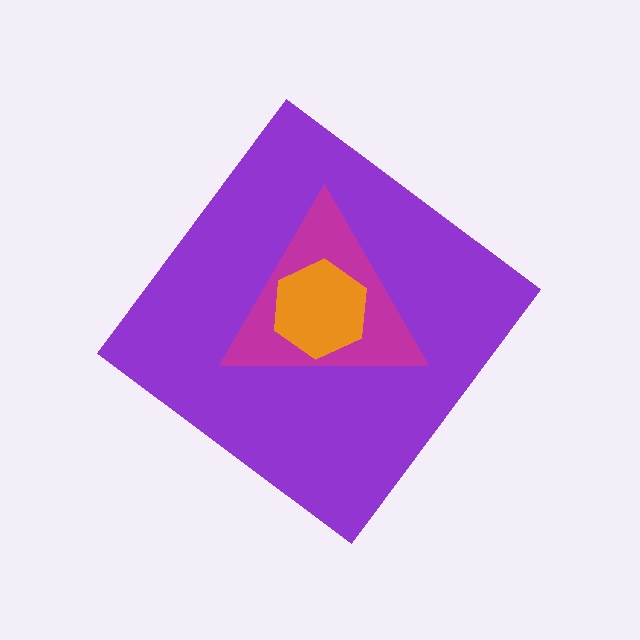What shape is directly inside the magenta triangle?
The orange hexagon.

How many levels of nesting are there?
3.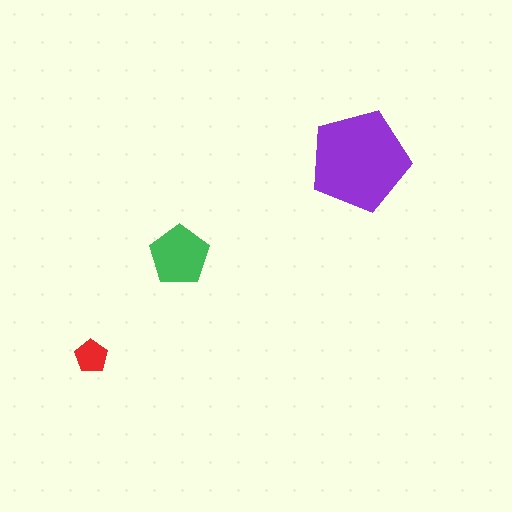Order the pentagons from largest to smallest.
the purple one, the green one, the red one.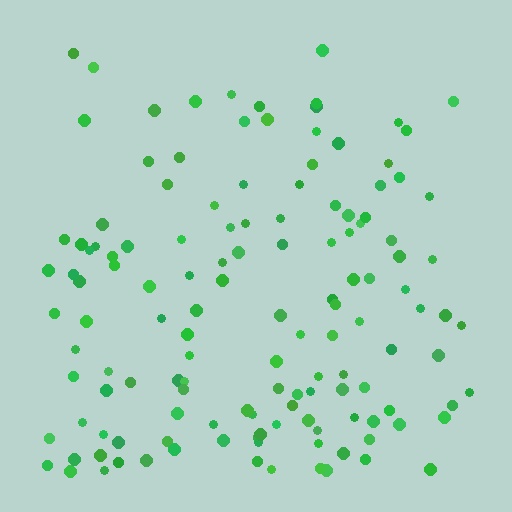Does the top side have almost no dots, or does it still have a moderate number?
Still a moderate number, just noticeably fewer than the bottom.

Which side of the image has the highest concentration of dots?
The bottom.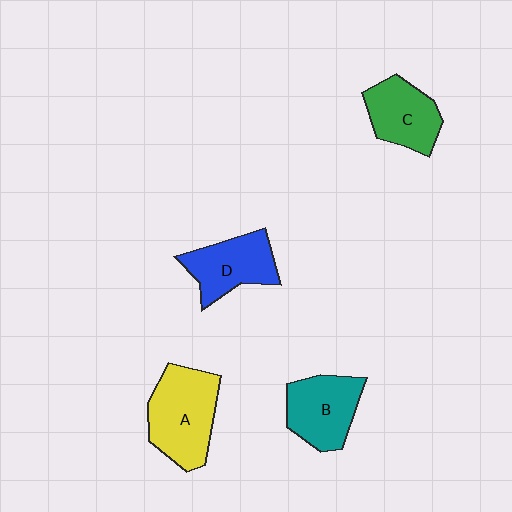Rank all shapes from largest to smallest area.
From largest to smallest: A (yellow), B (teal), D (blue), C (green).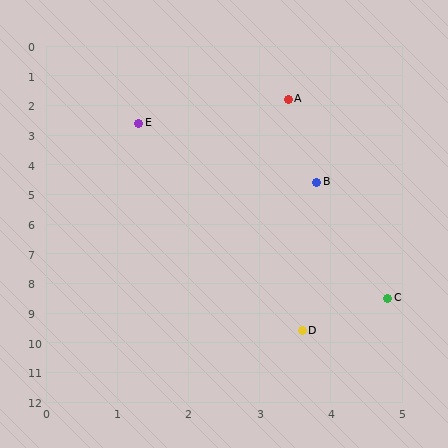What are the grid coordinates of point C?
Point C is at approximately (4.8, 8.5).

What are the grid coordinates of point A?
Point A is at approximately (3.4, 1.8).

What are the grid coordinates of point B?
Point B is at approximately (3.8, 4.6).